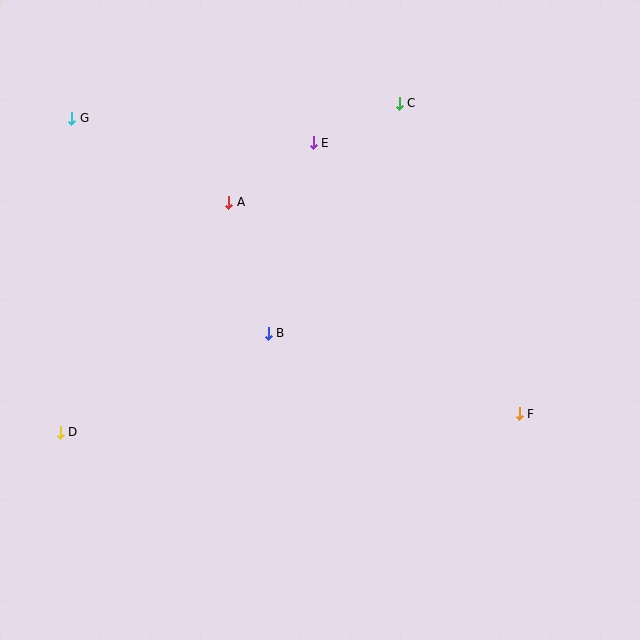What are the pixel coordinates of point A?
Point A is at (229, 202).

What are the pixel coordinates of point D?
Point D is at (60, 432).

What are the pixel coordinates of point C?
Point C is at (399, 103).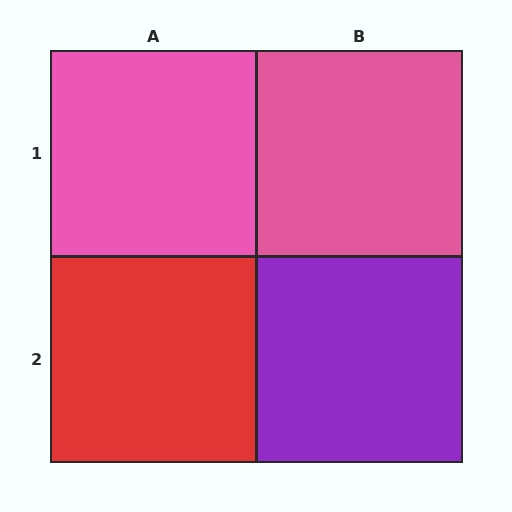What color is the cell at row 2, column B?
Purple.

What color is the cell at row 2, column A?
Red.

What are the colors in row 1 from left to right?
Pink, pink.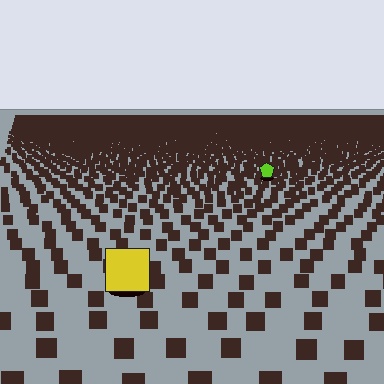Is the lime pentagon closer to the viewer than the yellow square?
No. The yellow square is closer — you can tell from the texture gradient: the ground texture is coarser near it.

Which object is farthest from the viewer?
The lime pentagon is farthest from the viewer. It appears smaller and the ground texture around it is denser.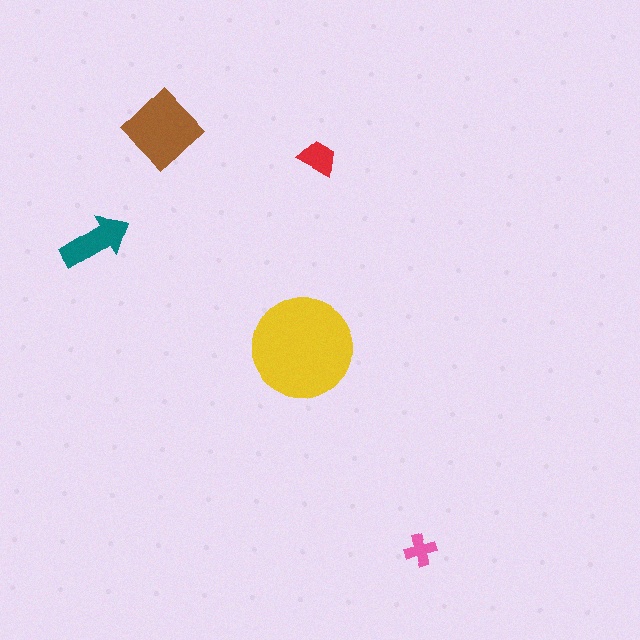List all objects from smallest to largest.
The pink cross, the red trapezoid, the teal arrow, the brown diamond, the yellow circle.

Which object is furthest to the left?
The teal arrow is leftmost.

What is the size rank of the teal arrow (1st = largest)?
3rd.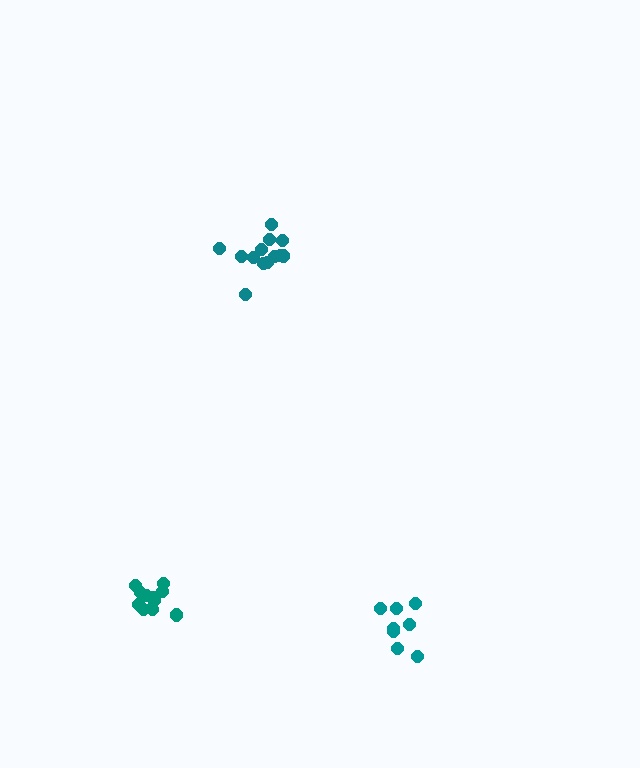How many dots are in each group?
Group 1: 8 dots, Group 2: 12 dots, Group 3: 13 dots (33 total).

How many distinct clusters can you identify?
There are 3 distinct clusters.